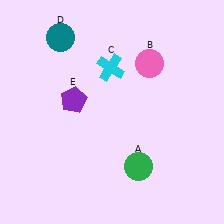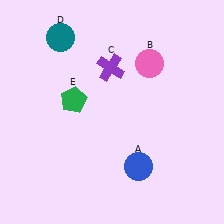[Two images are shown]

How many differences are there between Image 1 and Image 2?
There are 3 differences between the two images.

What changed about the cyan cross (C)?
In Image 1, C is cyan. In Image 2, it changed to purple.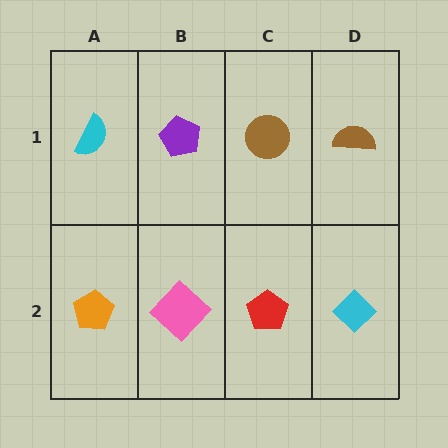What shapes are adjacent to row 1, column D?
A cyan diamond (row 2, column D), a brown circle (row 1, column C).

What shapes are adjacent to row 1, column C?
A red pentagon (row 2, column C), a purple pentagon (row 1, column B), a brown semicircle (row 1, column D).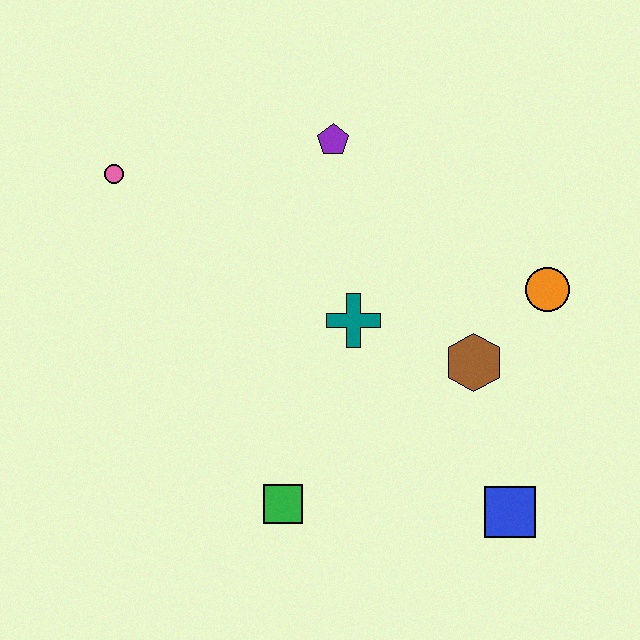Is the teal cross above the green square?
Yes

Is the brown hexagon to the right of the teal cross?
Yes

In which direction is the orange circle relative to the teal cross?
The orange circle is to the right of the teal cross.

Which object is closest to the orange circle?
The brown hexagon is closest to the orange circle.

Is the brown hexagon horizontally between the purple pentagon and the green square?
No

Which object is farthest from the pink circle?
The blue square is farthest from the pink circle.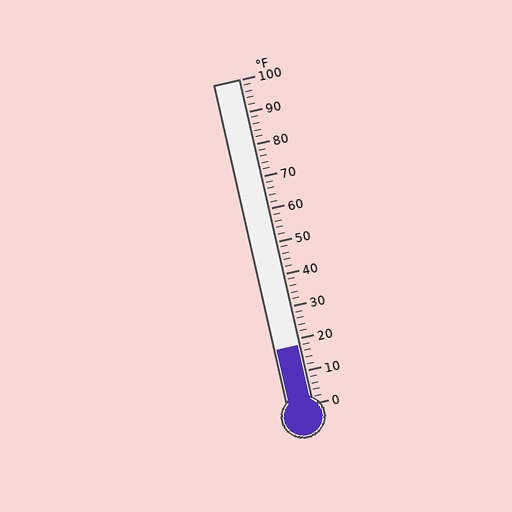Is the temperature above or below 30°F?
The temperature is below 30°F.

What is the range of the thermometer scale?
The thermometer scale ranges from 0°F to 100°F.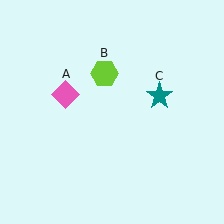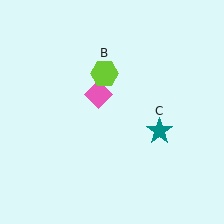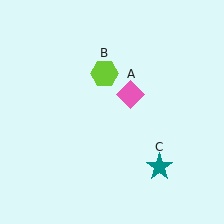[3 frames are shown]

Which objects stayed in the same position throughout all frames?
Lime hexagon (object B) remained stationary.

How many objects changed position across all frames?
2 objects changed position: pink diamond (object A), teal star (object C).